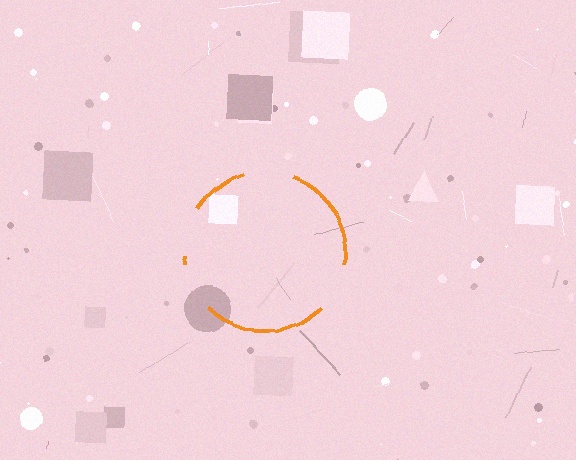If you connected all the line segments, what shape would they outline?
They would outline a circle.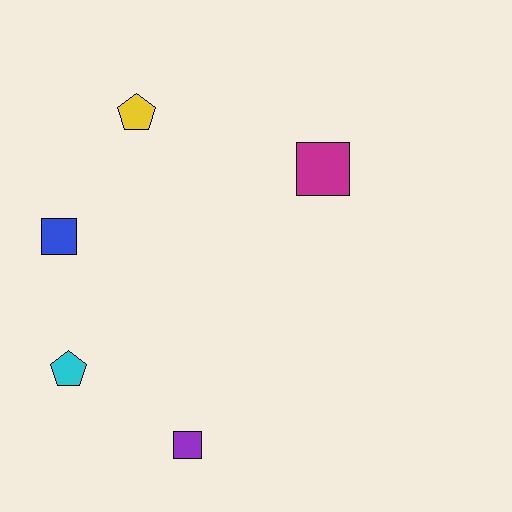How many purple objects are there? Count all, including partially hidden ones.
There is 1 purple object.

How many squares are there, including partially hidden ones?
There are 3 squares.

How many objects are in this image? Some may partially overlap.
There are 5 objects.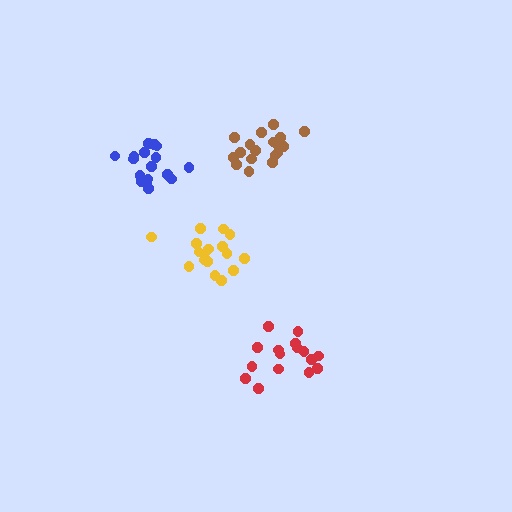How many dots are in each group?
Group 1: 16 dots, Group 2: 17 dots, Group 3: 17 dots, Group 4: 18 dots (68 total).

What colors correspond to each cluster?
The clusters are colored: red, yellow, blue, brown.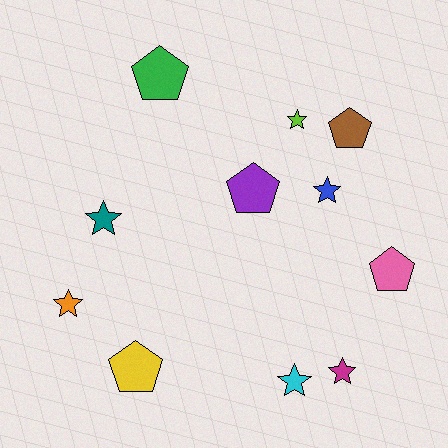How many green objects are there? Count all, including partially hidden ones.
There is 1 green object.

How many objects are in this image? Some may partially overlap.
There are 11 objects.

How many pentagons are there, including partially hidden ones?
There are 5 pentagons.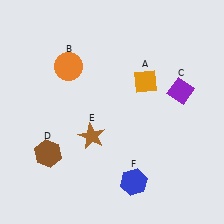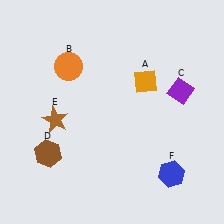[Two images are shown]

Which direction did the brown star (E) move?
The brown star (E) moved left.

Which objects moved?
The objects that moved are: the brown star (E), the blue hexagon (F).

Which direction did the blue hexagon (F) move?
The blue hexagon (F) moved right.